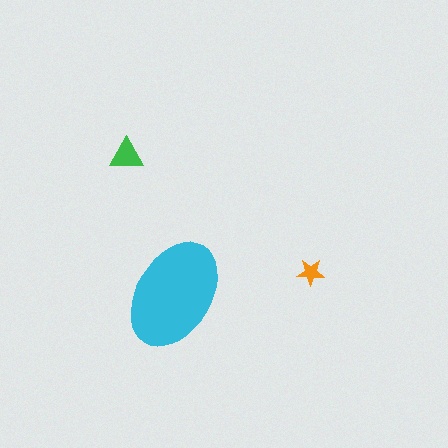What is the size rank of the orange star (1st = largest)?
3rd.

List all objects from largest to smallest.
The cyan ellipse, the green triangle, the orange star.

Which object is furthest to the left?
The green triangle is leftmost.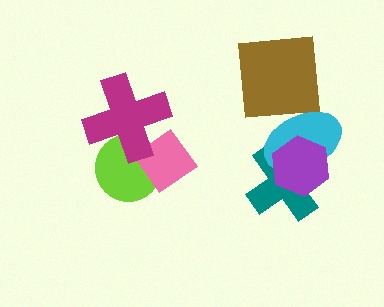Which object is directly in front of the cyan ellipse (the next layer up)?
The brown square is directly in front of the cyan ellipse.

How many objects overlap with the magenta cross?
2 objects overlap with the magenta cross.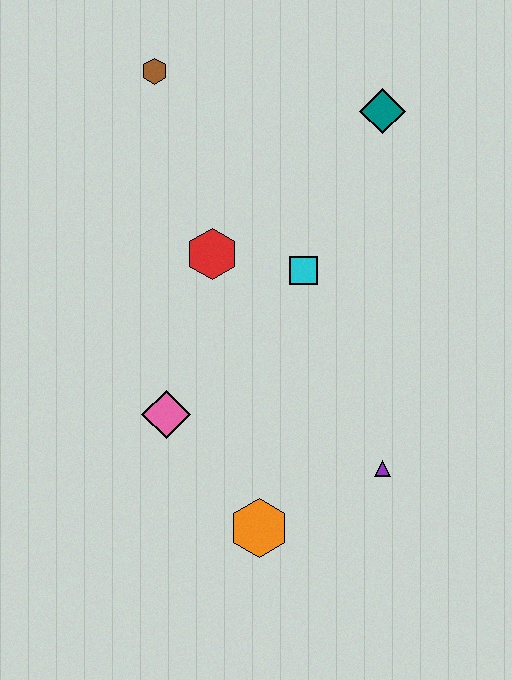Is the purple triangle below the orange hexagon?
No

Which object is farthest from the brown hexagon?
The orange hexagon is farthest from the brown hexagon.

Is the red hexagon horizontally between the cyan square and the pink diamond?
Yes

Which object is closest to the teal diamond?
The cyan square is closest to the teal diamond.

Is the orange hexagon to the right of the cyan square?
No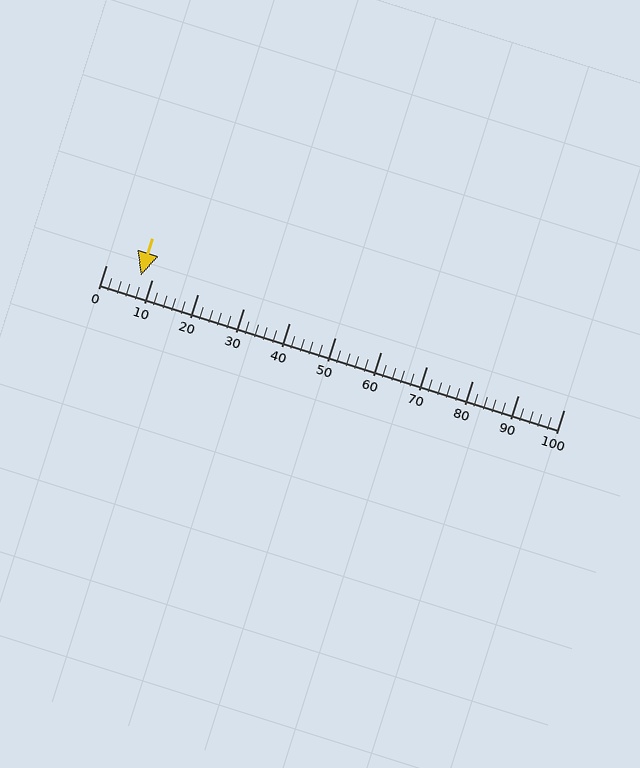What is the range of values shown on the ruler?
The ruler shows values from 0 to 100.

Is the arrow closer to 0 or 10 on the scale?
The arrow is closer to 10.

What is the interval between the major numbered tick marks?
The major tick marks are spaced 10 units apart.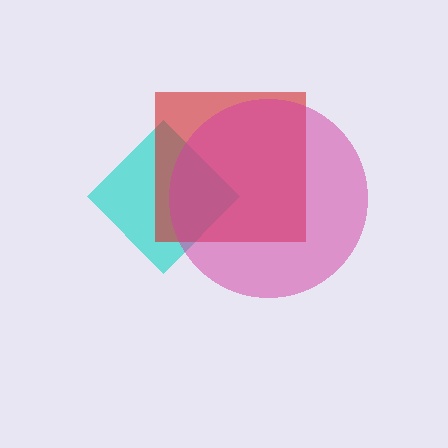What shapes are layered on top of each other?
The layered shapes are: a cyan diamond, a red square, a magenta circle.